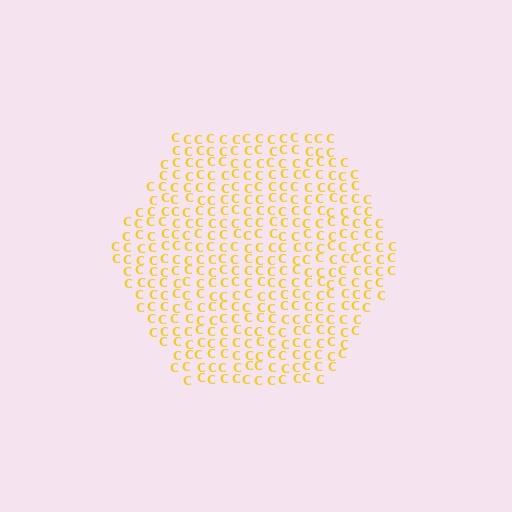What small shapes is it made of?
It is made of small letter C's.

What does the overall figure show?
The overall figure shows a hexagon.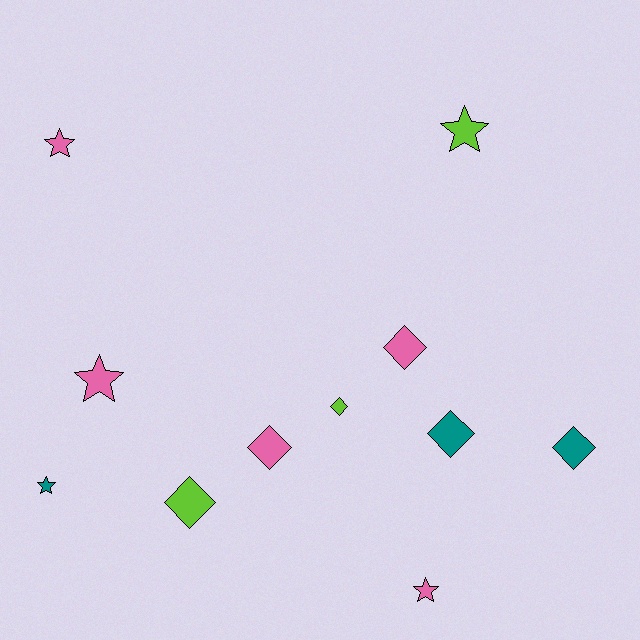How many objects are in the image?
There are 11 objects.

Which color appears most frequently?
Pink, with 5 objects.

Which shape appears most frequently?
Diamond, with 6 objects.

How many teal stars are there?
There is 1 teal star.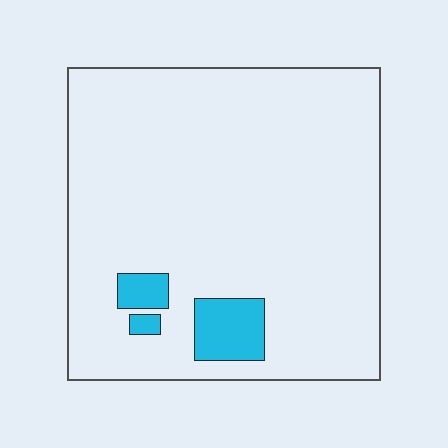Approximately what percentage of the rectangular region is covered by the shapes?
Approximately 5%.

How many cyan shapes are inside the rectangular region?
3.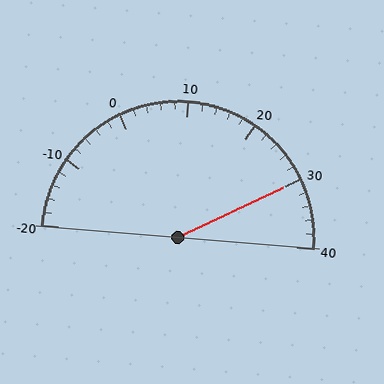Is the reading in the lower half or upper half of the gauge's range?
The reading is in the upper half of the range (-20 to 40).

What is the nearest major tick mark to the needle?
The nearest major tick mark is 30.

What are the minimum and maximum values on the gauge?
The gauge ranges from -20 to 40.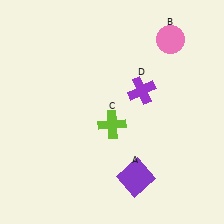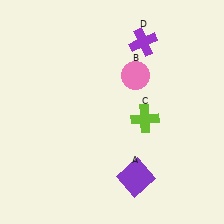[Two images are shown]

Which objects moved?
The objects that moved are: the pink circle (B), the lime cross (C), the purple cross (D).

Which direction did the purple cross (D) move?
The purple cross (D) moved up.